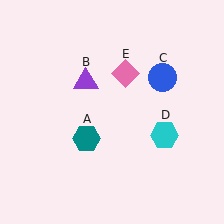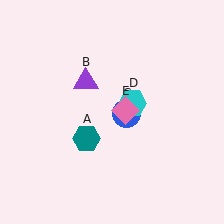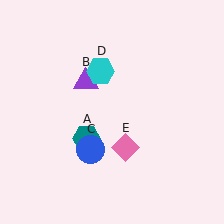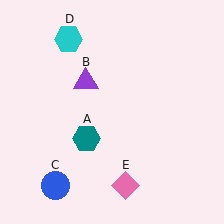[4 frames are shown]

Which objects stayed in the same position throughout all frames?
Teal hexagon (object A) and purple triangle (object B) remained stationary.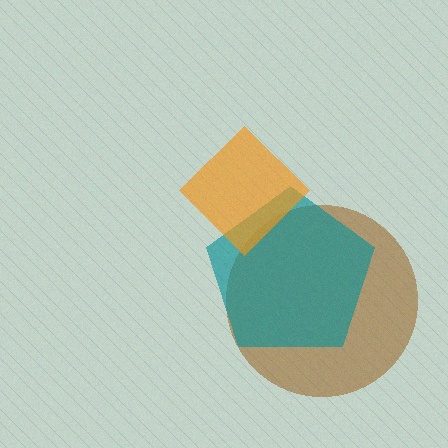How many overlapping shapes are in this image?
There are 3 overlapping shapes in the image.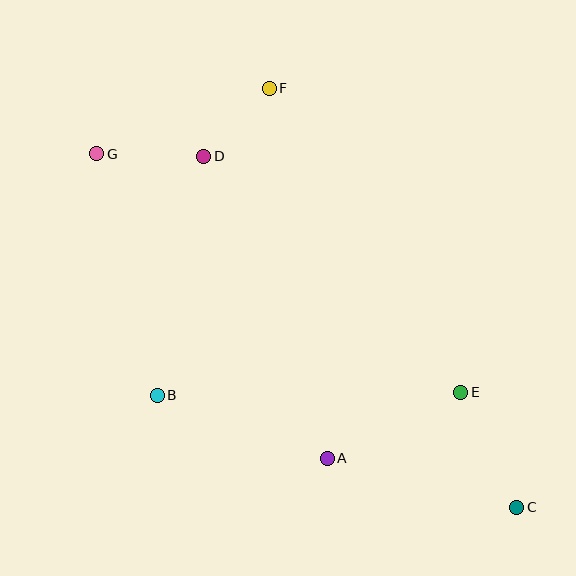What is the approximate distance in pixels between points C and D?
The distance between C and D is approximately 470 pixels.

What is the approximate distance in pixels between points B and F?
The distance between B and F is approximately 327 pixels.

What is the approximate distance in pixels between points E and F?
The distance between E and F is approximately 359 pixels.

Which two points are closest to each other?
Points D and F are closest to each other.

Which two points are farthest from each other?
Points C and G are farthest from each other.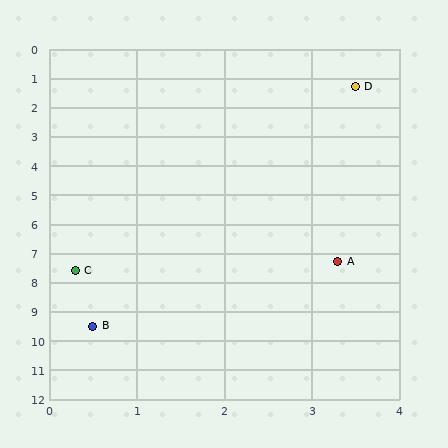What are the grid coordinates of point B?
Point B is at approximately (0.5, 9.5).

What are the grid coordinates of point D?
Point D is at approximately (3.5, 1.3).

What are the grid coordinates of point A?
Point A is at approximately (3.3, 7.3).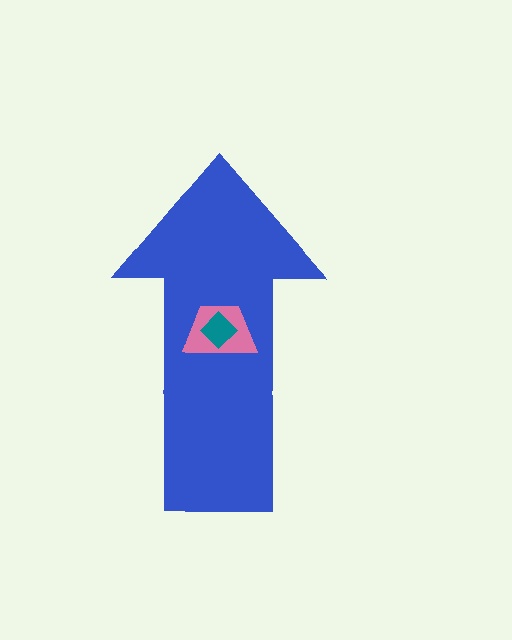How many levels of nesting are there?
3.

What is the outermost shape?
The blue arrow.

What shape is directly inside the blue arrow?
The pink trapezoid.